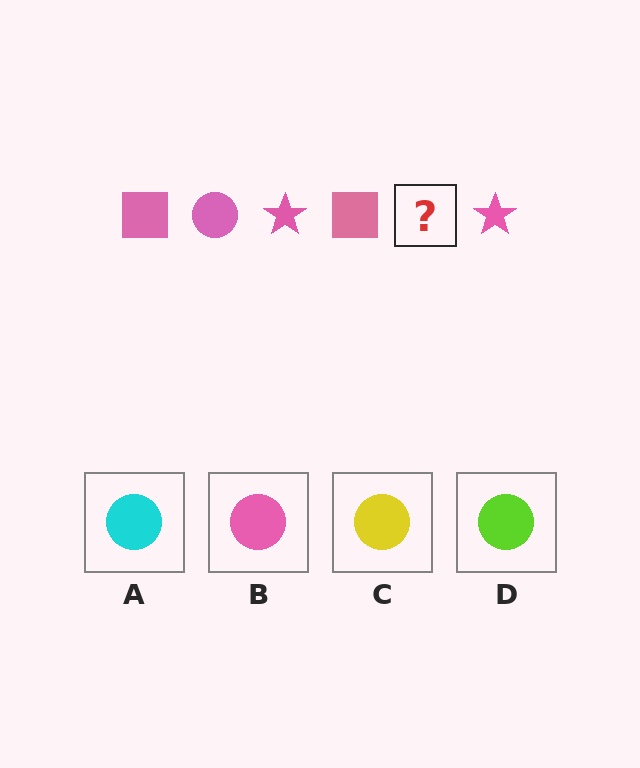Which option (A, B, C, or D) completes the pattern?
B.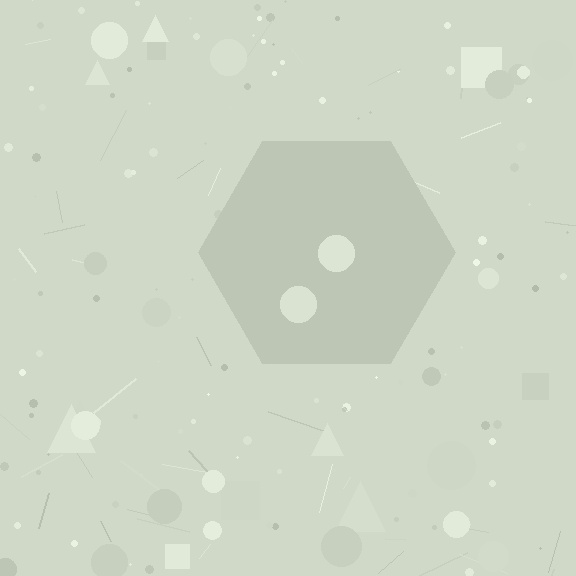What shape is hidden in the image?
A hexagon is hidden in the image.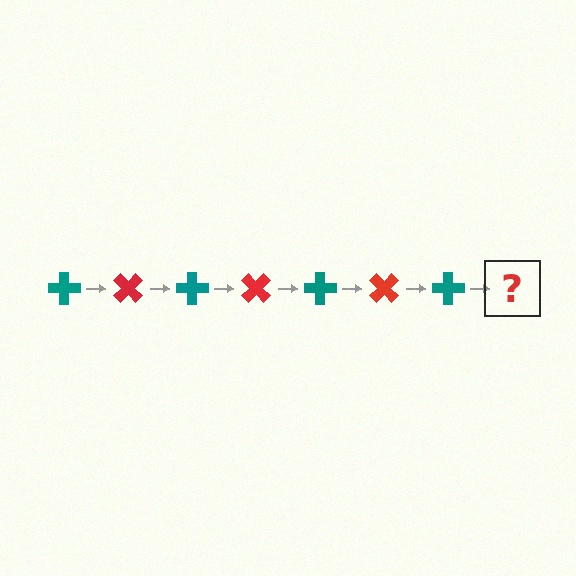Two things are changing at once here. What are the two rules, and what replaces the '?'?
The two rules are that it rotates 45 degrees each step and the color cycles through teal and red. The '?' should be a red cross, rotated 315 degrees from the start.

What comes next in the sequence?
The next element should be a red cross, rotated 315 degrees from the start.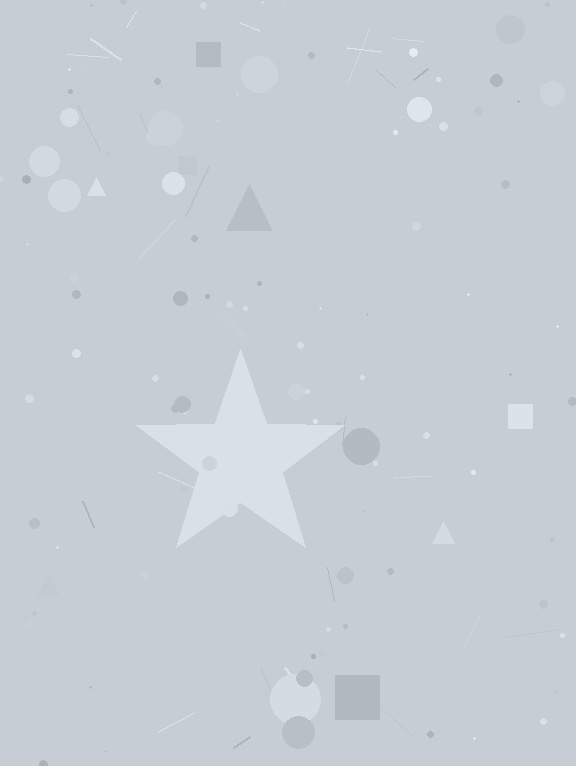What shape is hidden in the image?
A star is hidden in the image.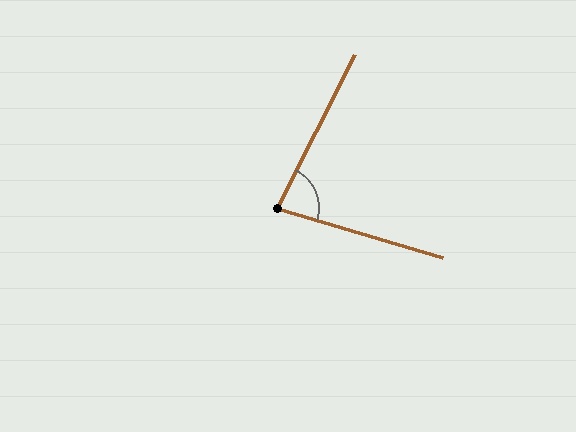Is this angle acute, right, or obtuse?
It is acute.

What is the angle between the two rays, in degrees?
Approximately 80 degrees.